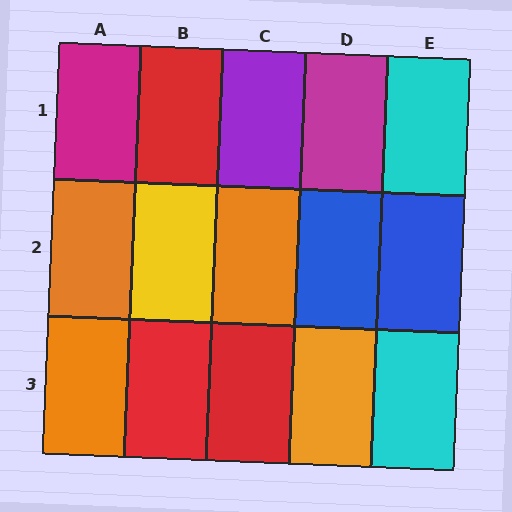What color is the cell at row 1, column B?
Red.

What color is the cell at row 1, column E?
Cyan.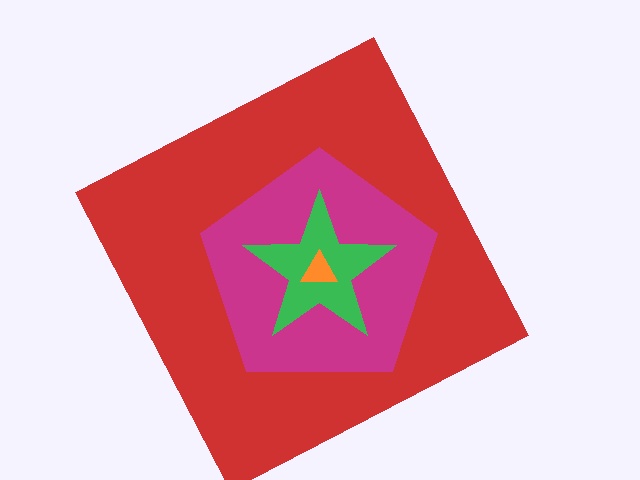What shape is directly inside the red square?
The magenta pentagon.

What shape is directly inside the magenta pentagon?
The green star.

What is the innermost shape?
The orange triangle.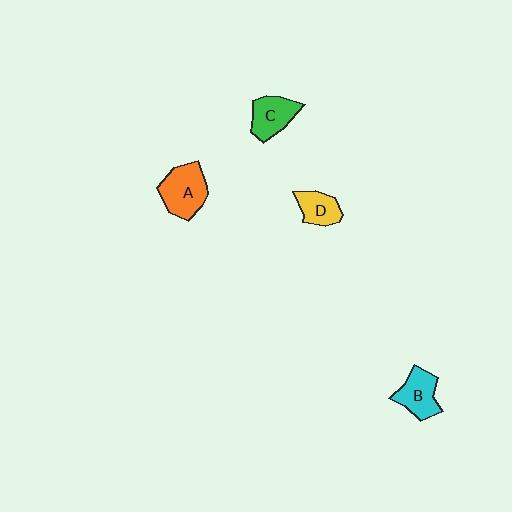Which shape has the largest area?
Shape A (orange).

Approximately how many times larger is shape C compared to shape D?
Approximately 1.2 times.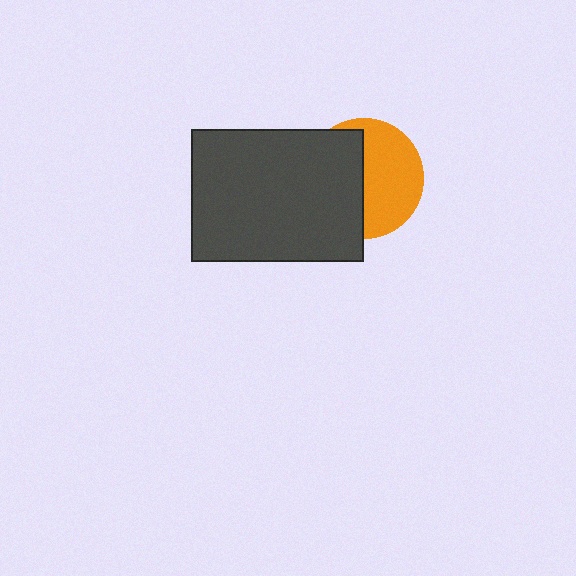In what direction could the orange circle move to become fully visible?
The orange circle could move right. That would shift it out from behind the dark gray rectangle entirely.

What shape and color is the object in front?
The object in front is a dark gray rectangle.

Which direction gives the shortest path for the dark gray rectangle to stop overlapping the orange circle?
Moving left gives the shortest separation.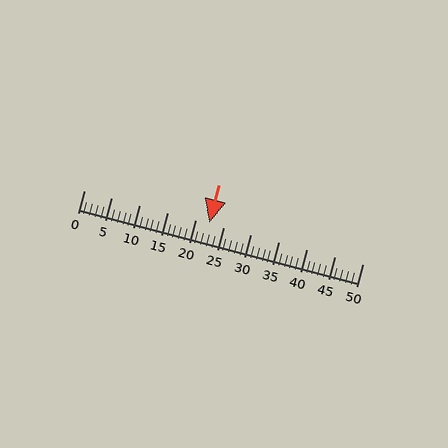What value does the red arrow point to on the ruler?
The red arrow points to approximately 22.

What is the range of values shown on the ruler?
The ruler shows values from 0 to 50.